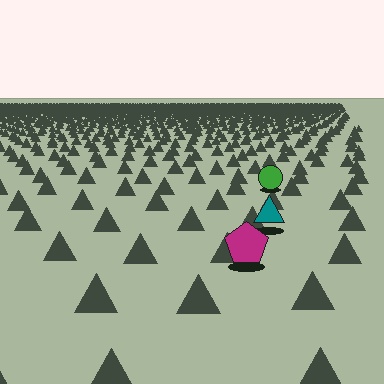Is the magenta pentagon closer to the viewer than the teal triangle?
Yes. The magenta pentagon is closer — you can tell from the texture gradient: the ground texture is coarser near it.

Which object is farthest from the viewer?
The green circle is farthest from the viewer. It appears smaller and the ground texture around it is denser.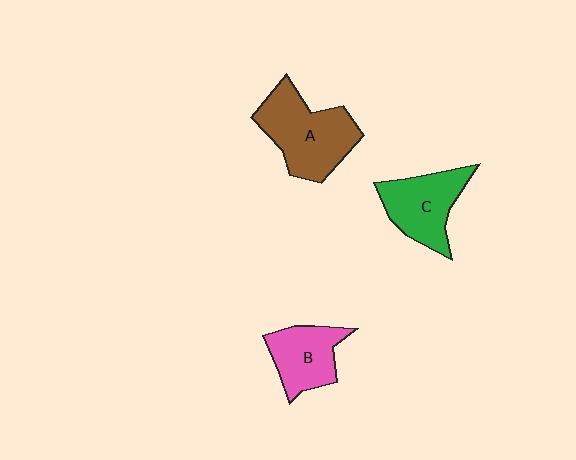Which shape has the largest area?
Shape A (brown).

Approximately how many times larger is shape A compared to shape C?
Approximately 1.3 times.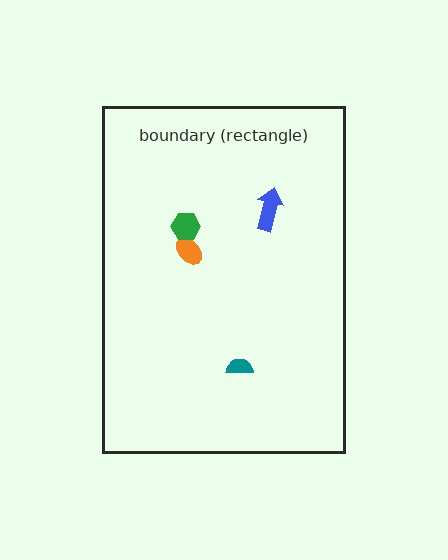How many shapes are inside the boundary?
4 inside, 0 outside.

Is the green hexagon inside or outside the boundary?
Inside.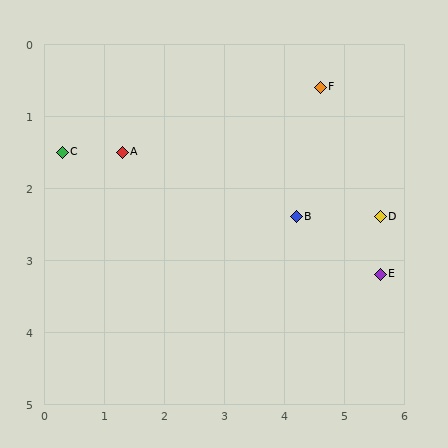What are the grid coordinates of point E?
Point E is at approximately (5.6, 3.2).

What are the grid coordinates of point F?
Point F is at approximately (4.6, 0.6).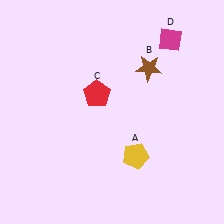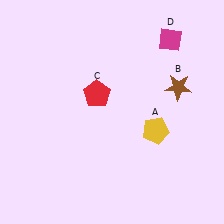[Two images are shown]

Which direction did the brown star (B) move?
The brown star (B) moved right.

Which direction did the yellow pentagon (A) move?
The yellow pentagon (A) moved up.